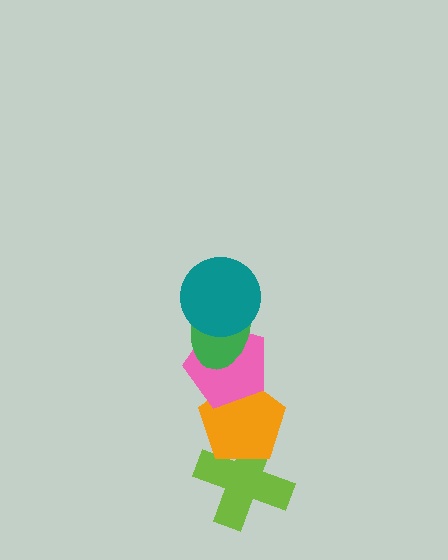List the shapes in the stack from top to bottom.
From top to bottom: the teal circle, the green ellipse, the pink pentagon, the orange pentagon, the lime cross.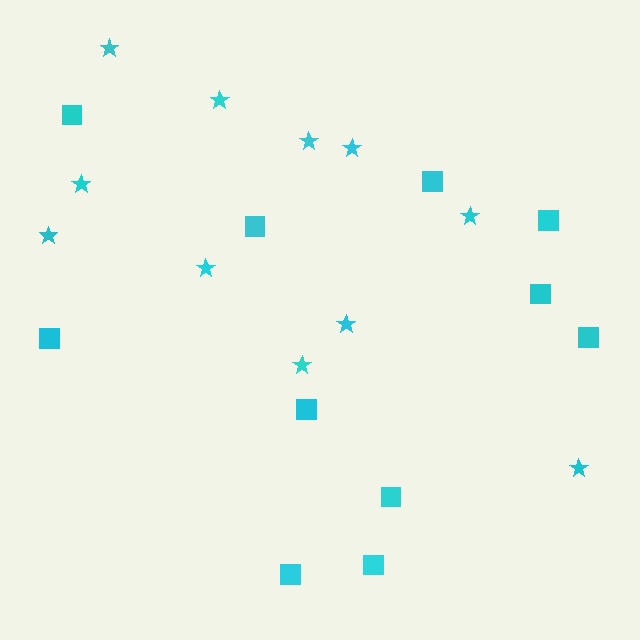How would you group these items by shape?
There are 2 groups: one group of stars (11) and one group of squares (11).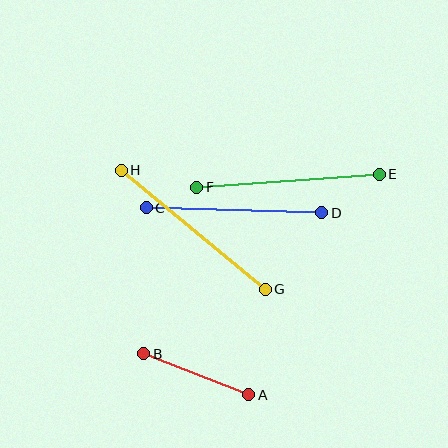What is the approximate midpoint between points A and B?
The midpoint is at approximately (196, 374) pixels.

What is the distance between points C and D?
The distance is approximately 176 pixels.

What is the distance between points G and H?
The distance is approximately 187 pixels.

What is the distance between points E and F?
The distance is approximately 183 pixels.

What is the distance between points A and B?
The distance is approximately 112 pixels.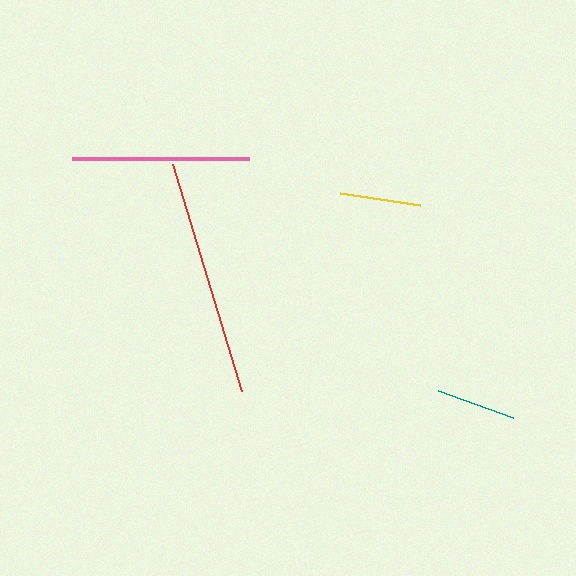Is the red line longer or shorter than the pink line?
The red line is longer than the pink line.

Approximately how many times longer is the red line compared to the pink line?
The red line is approximately 1.3 times the length of the pink line.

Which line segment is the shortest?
The teal line is the shortest at approximately 79 pixels.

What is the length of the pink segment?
The pink segment is approximately 177 pixels long.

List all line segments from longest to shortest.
From longest to shortest: red, pink, yellow, teal.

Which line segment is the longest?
The red line is the longest at approximately 237 pixels.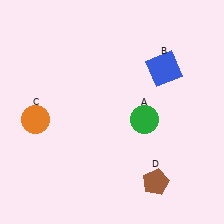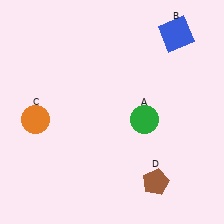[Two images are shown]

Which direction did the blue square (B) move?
The blue square (B) moved up.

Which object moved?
The blue square (B) moved up.